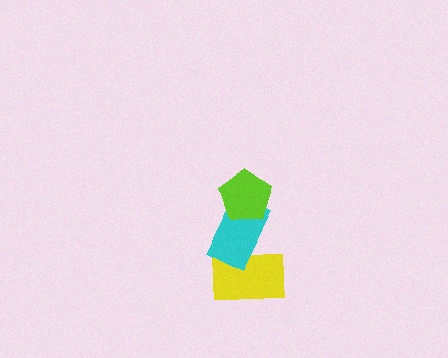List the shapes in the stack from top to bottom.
From top to bottom: the lime pentagon, the cyan rectangle, the yellow rectangle.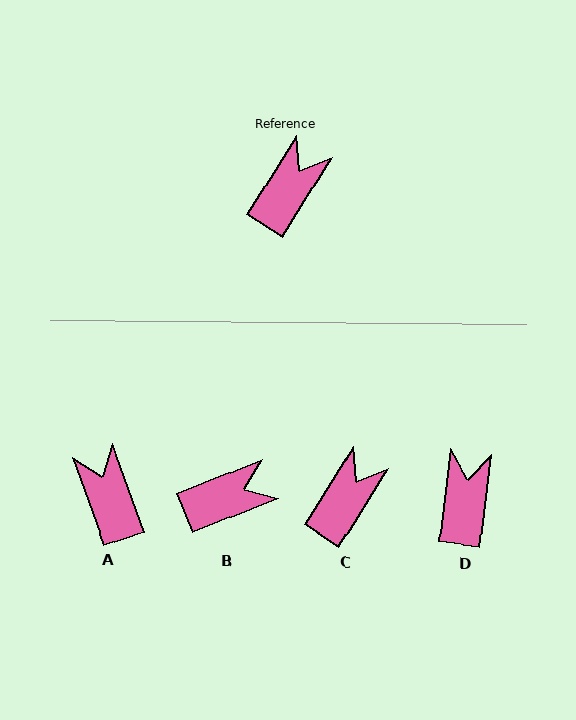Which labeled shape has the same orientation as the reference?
C.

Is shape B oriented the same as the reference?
No, it is off by about 36 degrees.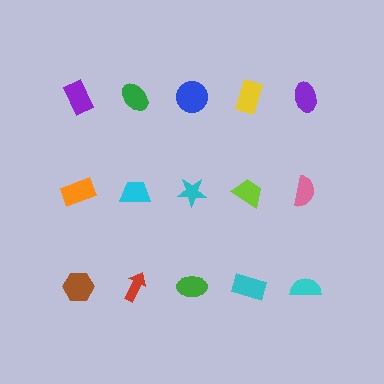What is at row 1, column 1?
A purple rectangle.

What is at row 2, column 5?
A pink semicircle.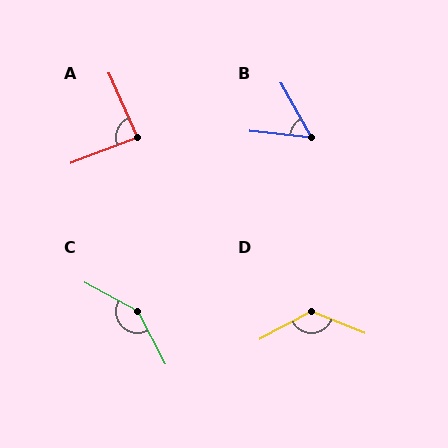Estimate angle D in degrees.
Approximately 130 degrees.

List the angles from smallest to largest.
B (54°), A (87°), D (130°), C (146°).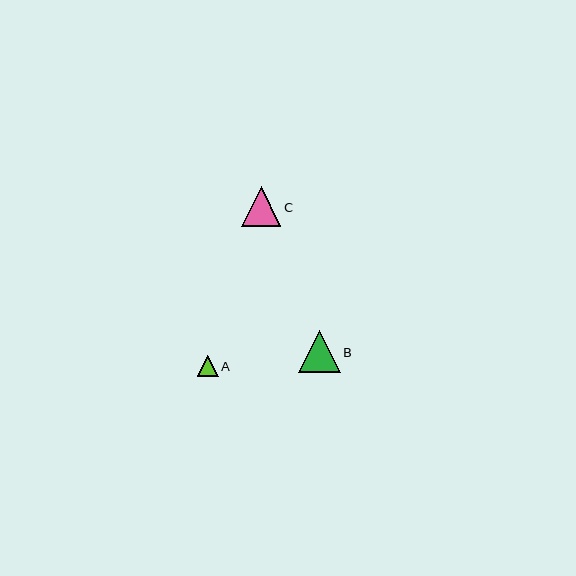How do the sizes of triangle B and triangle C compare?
Triangle B and triangle C are approximately the same size.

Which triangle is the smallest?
Triangle A is the smallest with a size of approximately 21 pixels.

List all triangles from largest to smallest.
From largest to smallest: B, C, A.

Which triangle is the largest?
Triangle B is the largest with a size of approximately 42 pixels.